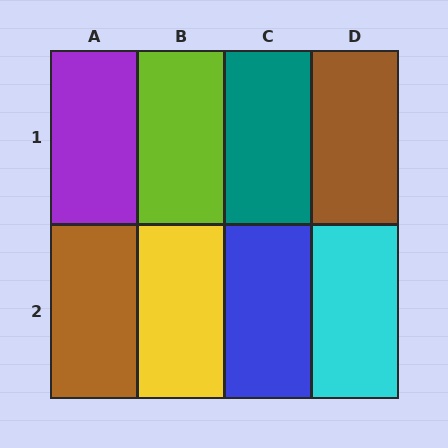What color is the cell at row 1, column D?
Brown.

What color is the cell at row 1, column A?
Purple.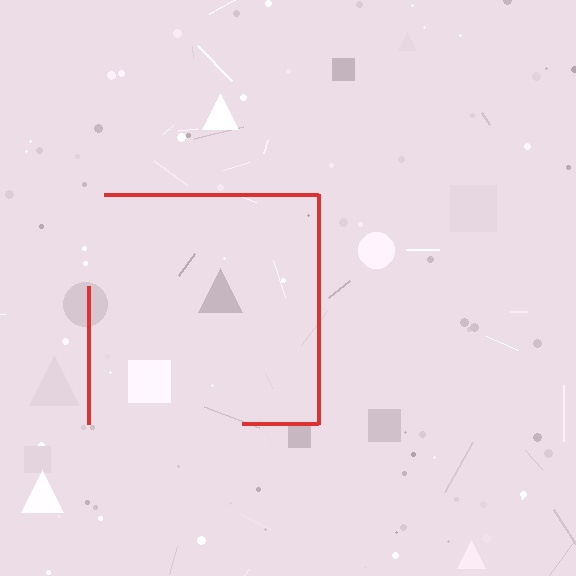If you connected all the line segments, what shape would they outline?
They would outline a square.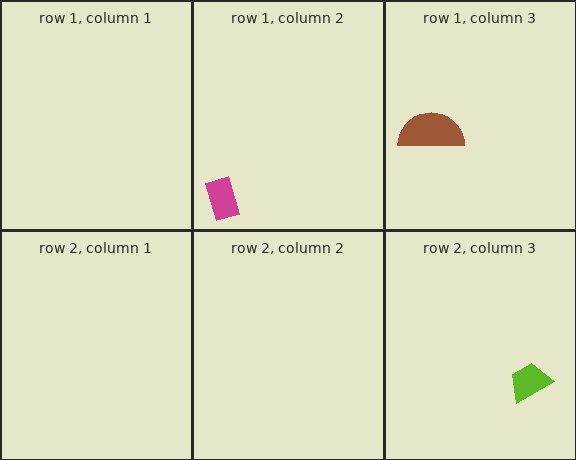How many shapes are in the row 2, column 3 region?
1.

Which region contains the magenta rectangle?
The row 1, column 2 region.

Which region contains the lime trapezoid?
The row 2, column 3 region.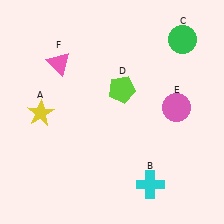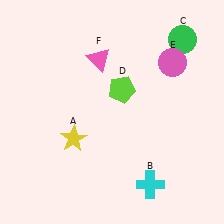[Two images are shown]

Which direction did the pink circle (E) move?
The pink circle (E) moved up.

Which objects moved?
The objects that moved are: the yellow star (A), the pink circle (E), the pink triangle (F).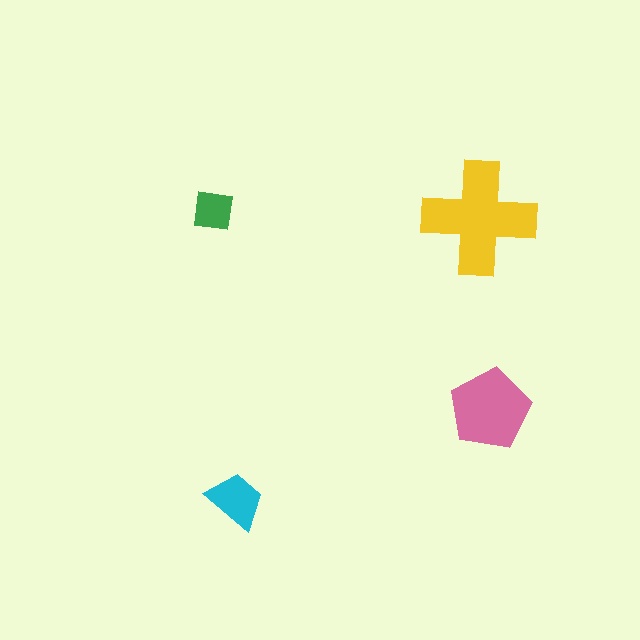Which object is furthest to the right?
The pink pentagon is rightmost.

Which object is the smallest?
The green square.